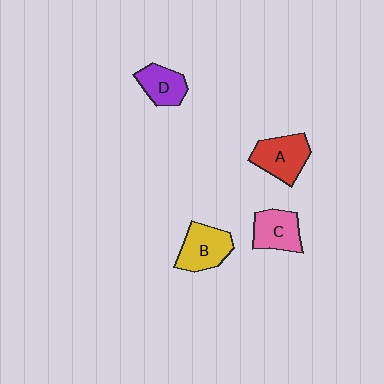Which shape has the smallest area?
Shape D (purple).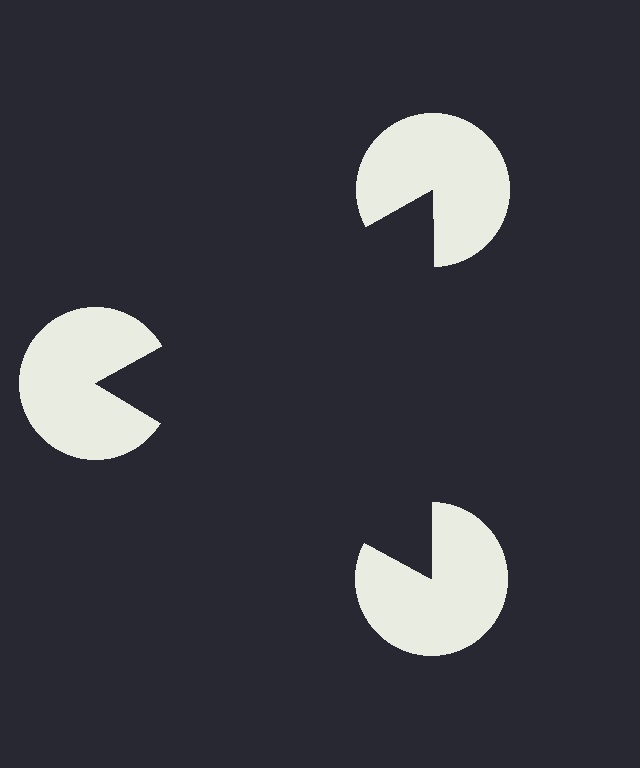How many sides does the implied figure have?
3 sides.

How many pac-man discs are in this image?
There are 3 — one at each vertex of the illusory triangle.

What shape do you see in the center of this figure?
An illusory triangle — its edges are inferred from the aligned wedge cuts in the pac-man discs, not physically drawn.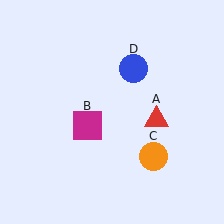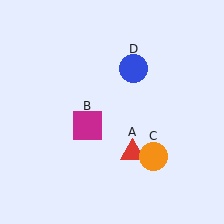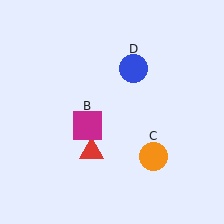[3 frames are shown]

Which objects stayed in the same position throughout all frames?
Magenta square (object B) and orange circle (object C) and blue circle (object D) remained stationary.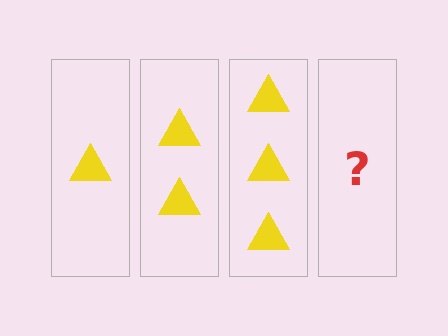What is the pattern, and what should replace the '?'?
The pattern is that each step adds one more triangle. The '?' should be 4 triangles.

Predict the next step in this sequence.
The next step is 4 triangles.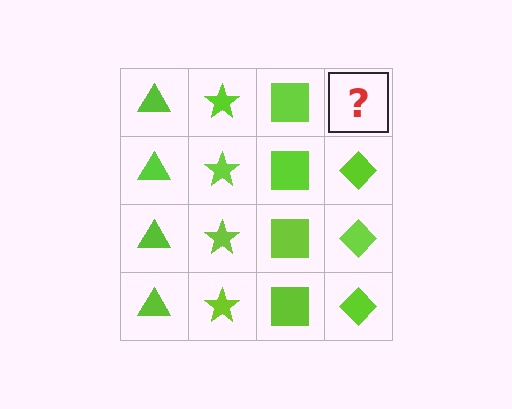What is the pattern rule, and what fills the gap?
The rule is that each column has a consistent shape. The gap should be filled with a lime diamond.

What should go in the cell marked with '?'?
The missing cell should contain a lime diamond.